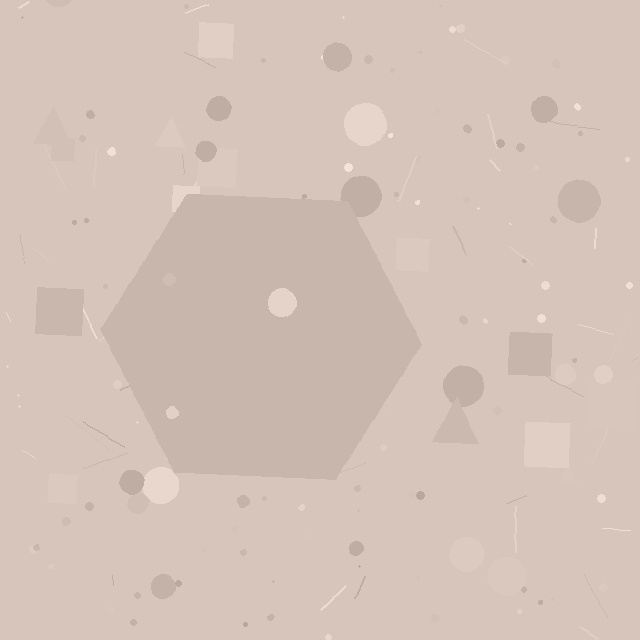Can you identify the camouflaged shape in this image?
The camouflaged shape is a hexagon.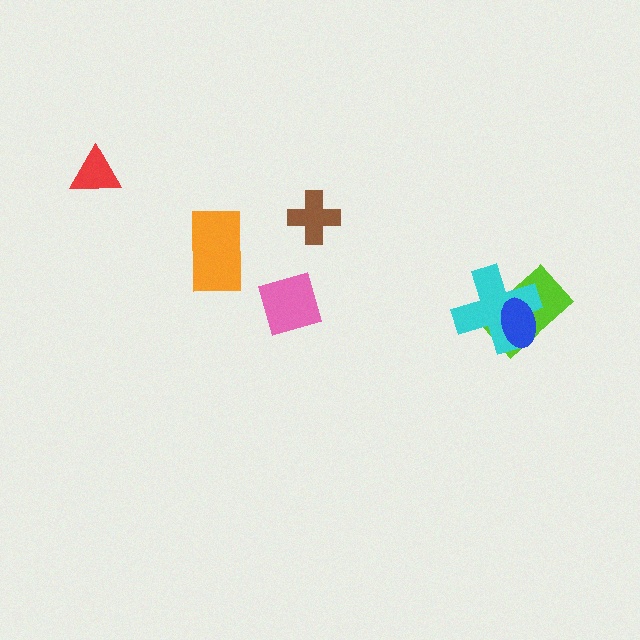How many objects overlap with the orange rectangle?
0 objects overlap with the orange rectangle.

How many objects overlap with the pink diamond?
0 objects overlap with the pink diamond.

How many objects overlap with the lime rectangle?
2 objects overlap with the lime rectangle.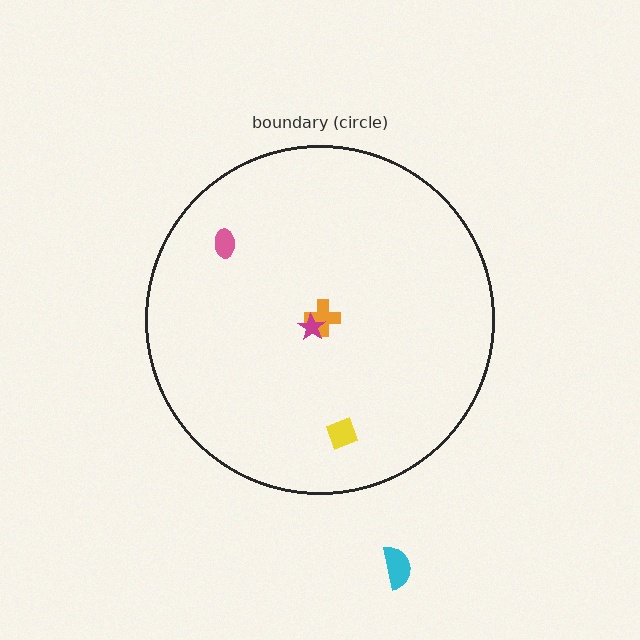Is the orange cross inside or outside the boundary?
Inside.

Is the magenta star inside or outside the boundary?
Inside.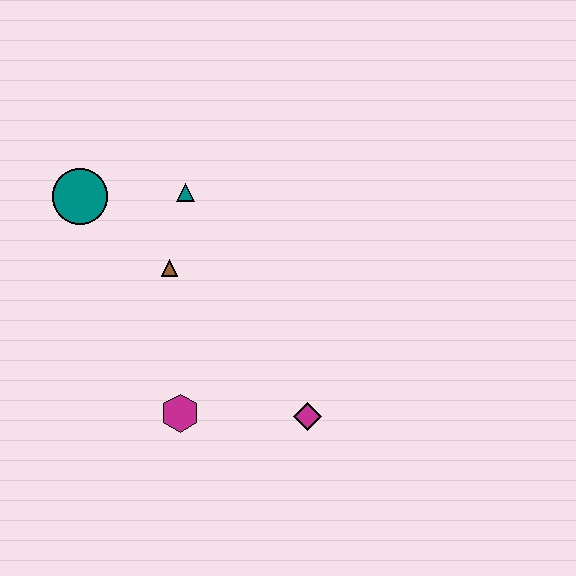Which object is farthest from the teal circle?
The magenta diamond is farthest from the teal circle.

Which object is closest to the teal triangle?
The brown triangle is closest to the teal triangle.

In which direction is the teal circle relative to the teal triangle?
The teal circle is to the left of the teal triangle.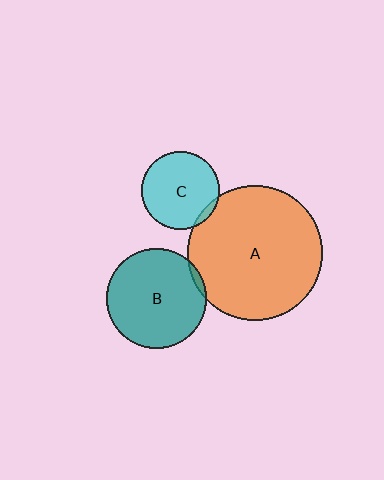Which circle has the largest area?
Circle A (orange).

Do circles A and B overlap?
Yes.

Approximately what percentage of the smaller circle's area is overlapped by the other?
Approximately 5%.